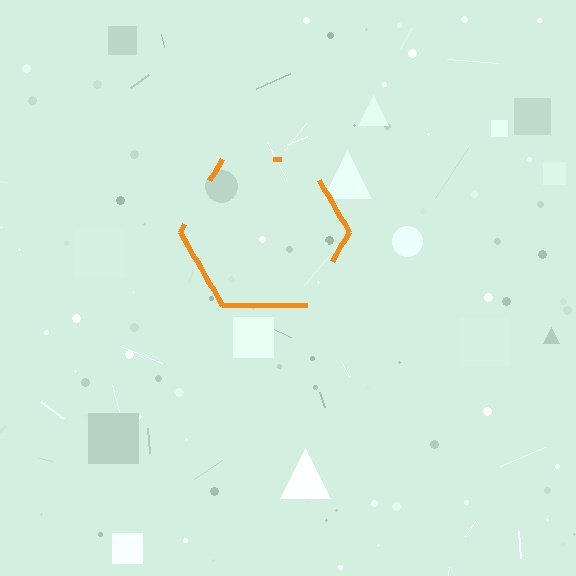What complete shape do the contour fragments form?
The contour fragments form a hexagon.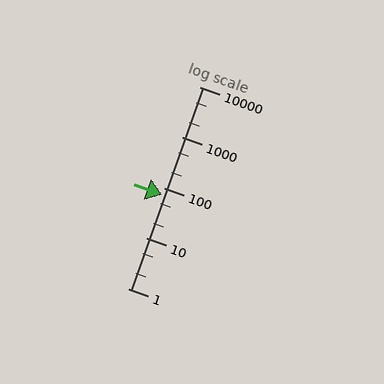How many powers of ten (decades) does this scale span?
The scale spans 4 decades, from 1 to 10000.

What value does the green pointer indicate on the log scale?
The pointer indicates approximately 73.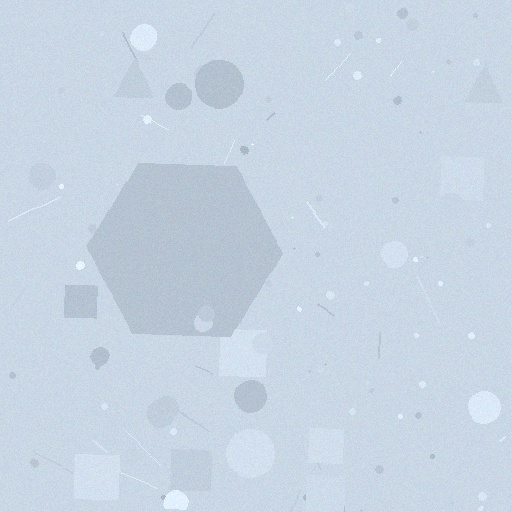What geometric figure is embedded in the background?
A hexagon is embedded in the background.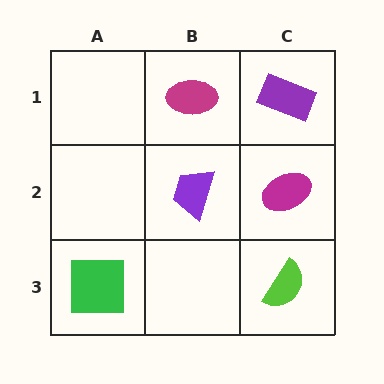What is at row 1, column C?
A purple rectangle.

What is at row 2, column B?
A purple trapezoid.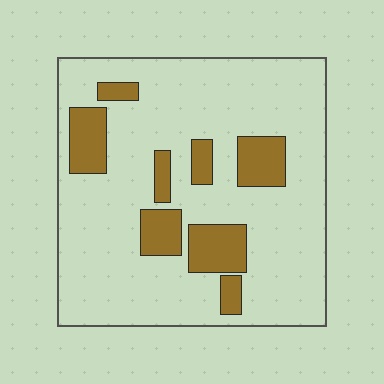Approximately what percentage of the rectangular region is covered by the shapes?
Approximately 20%.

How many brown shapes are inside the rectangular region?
8.